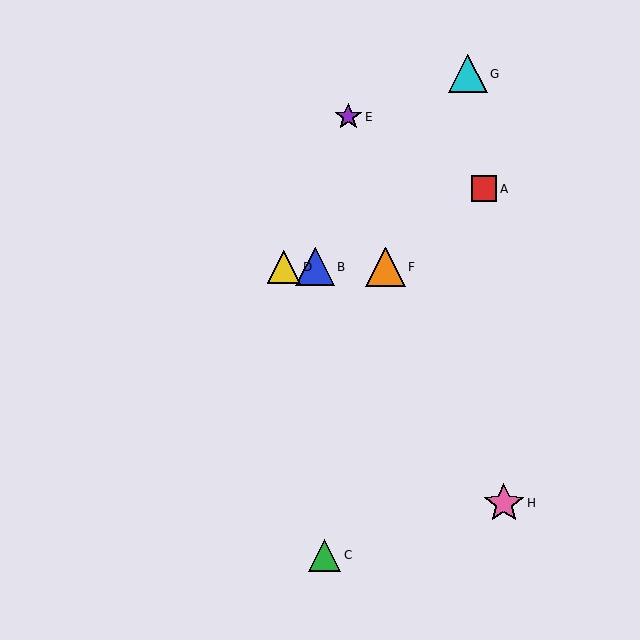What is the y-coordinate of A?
Object A is at y≈189.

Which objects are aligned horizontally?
Objects B, D, F are aligned horizontally.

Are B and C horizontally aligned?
No, B is at y≈267 and C is at y≈555.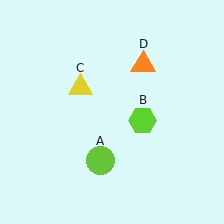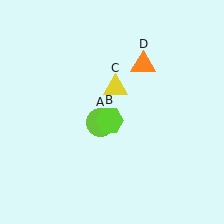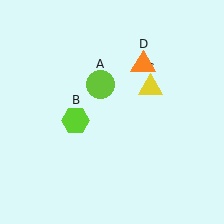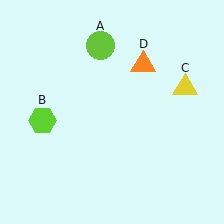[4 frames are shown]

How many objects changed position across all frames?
3 objects changed position: lime circle (object A), lime hexagon (object B), yellow triangle (object C).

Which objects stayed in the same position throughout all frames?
Orange triangle (object D) remained stationary.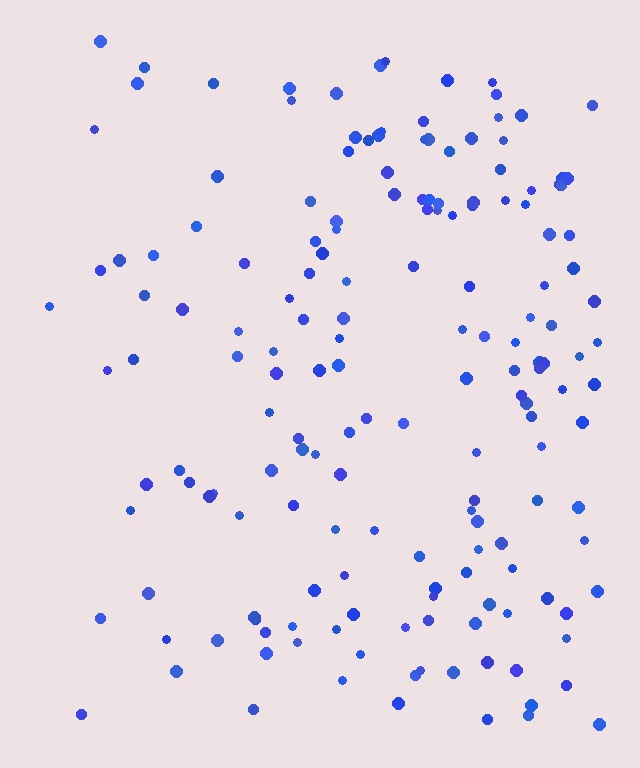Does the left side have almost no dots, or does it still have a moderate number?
Still a moderate number, just noticeably fewer than the right.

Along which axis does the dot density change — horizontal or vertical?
Horizontal.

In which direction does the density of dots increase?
From left to right, with the right side densest.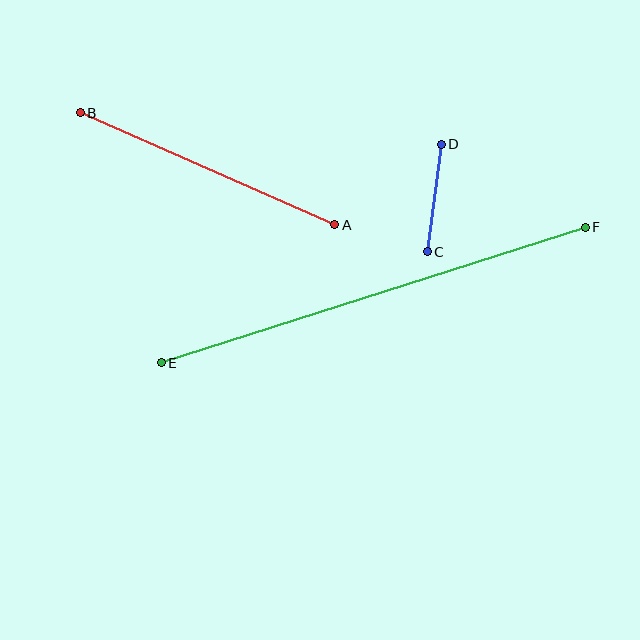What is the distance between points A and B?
The distance is approximately 278 pixels.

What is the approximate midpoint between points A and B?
The midpoint is at approximately (207, 169) pixels.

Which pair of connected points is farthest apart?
Points E and F are farthest apart.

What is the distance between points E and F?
The distance is approximately 445 pixels.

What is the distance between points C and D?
The distance is approximately 109 pixels.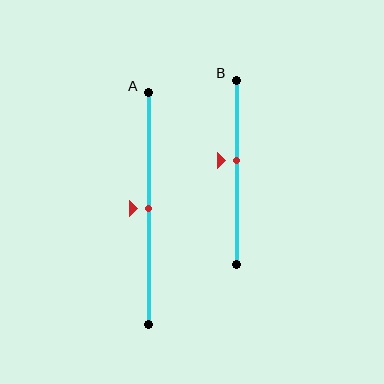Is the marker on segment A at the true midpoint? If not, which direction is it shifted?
Yes, the marker on segment A is at the true midpoint.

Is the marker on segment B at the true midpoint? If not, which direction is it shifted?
No, the marker on segment B is shifted upward by about 7% of the segment length.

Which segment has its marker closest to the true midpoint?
Segment A has its marker closest to the true midpoint.